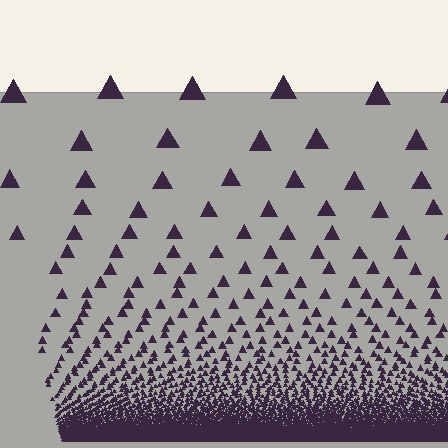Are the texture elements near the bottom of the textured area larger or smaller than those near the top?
Smaller. The gradient is inverted — elements near the bottom are smaller and denser.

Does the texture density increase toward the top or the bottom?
Density increases toward the bottom.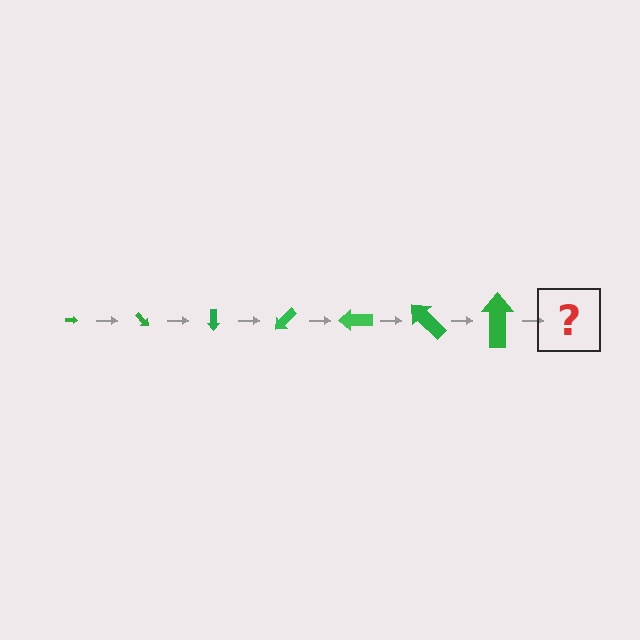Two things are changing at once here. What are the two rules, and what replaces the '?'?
The two rules are that the arrow grows larger each step and it rotates 45 degrees each step. The '?' should be an arrow, larger than the previous one and rotated 315 degrees from the start.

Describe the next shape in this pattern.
It should be an arrow, larger than the previous one and rotated 315 degrees from the start.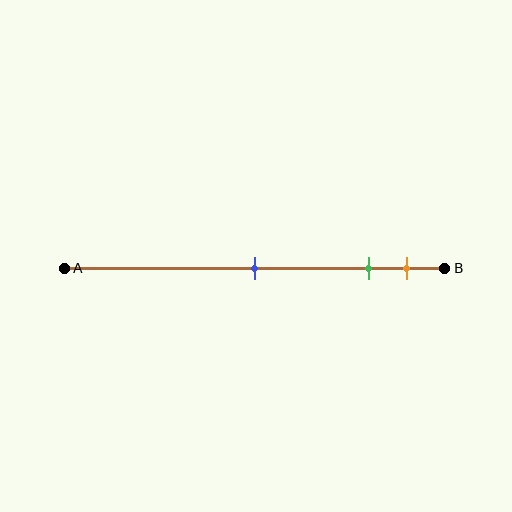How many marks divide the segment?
There are 3 marks dividing the segment.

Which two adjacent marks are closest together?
The green and orange marks are the closest adjacent pair.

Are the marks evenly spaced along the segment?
No, the marks are not evenly spaced.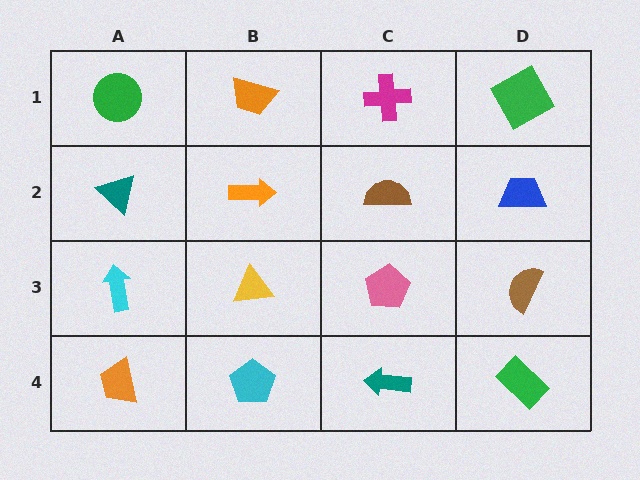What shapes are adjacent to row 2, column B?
An orange trapezoid (row 1, column B), a yellow triangle (row 3, column B), a teal triangle (row 2, column A), a brown semicircle (row 2, column C).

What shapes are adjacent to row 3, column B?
An orange arrow (row 2, column B), a cyan pentagon (row 4, column B), a cyan arrow (row 3, column A), a pink pentagon (row 3, column C).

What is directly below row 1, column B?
An orange arrow.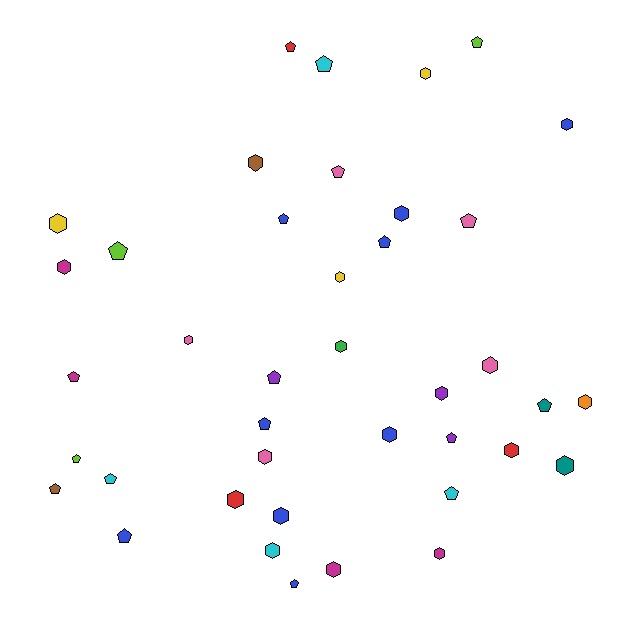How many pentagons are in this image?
There are 19 pentagons.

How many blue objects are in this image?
There are 9 blue objects.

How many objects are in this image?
There are 40 objects.